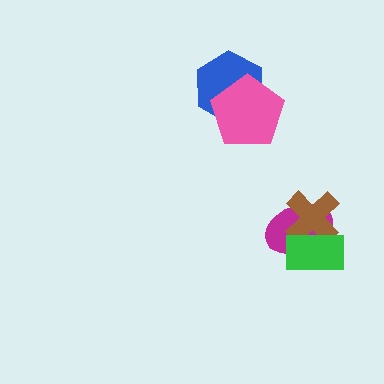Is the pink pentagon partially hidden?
No, no other shape covers it.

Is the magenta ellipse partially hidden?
Yes, it is partially covered by another shape.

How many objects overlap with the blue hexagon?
1 object overlaps with the blue hexagon.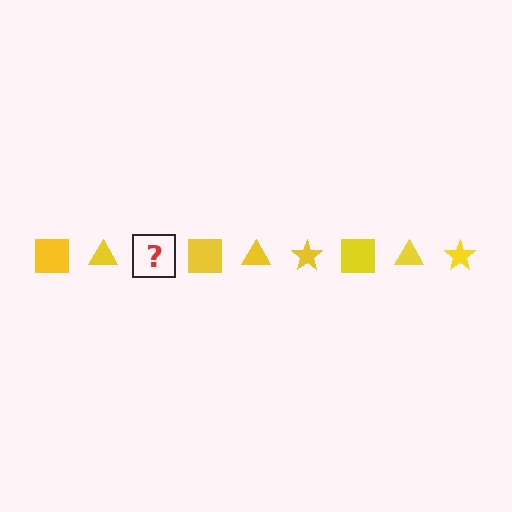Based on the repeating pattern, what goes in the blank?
The blank should be a yellow star.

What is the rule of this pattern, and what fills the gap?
The rule is that the pattern cycles through square, triangle, star shapes in yellow. The gap should be filled with a yellow star.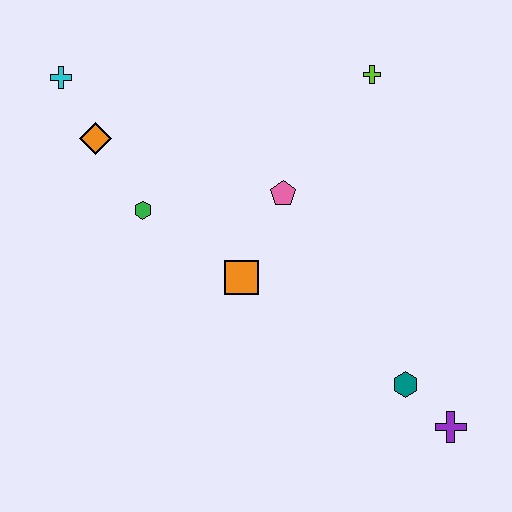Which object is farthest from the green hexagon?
The purple cross is farthest from the green hexagon.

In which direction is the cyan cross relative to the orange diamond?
The cyan cross is above the orange diamond.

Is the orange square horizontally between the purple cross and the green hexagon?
Yes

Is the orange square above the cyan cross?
No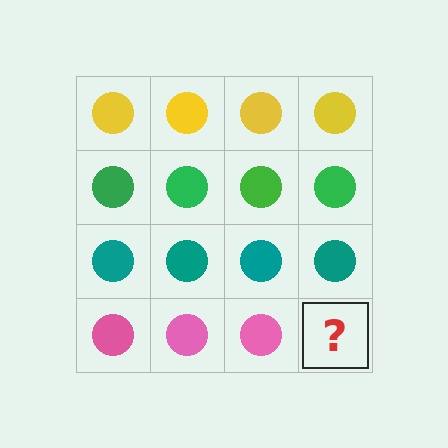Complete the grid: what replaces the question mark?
The question mark should be replaced with a pink circle.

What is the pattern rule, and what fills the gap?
The rule is that each row has a consistent color. The gap should be filled with a pink circle.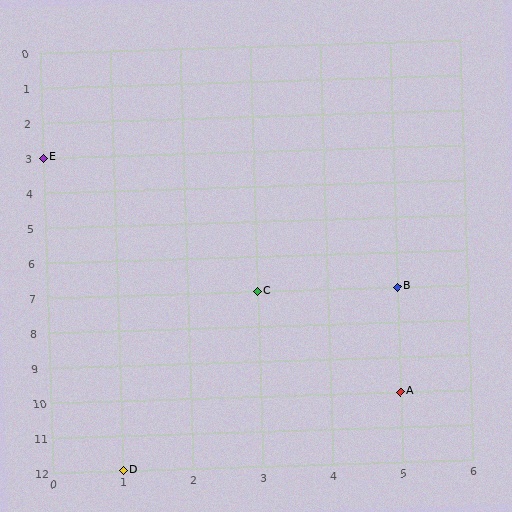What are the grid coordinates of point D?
Point D is at grid coordinates (1, 12).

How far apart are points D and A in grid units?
Points D and A are 4 columns and 2 rows apart (about 4.5 grid units diagonally).